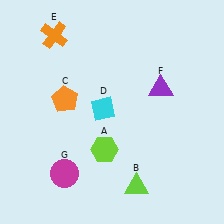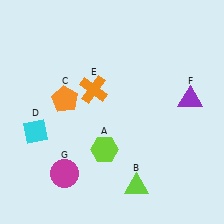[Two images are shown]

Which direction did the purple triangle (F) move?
The purple triangle (F) moved right.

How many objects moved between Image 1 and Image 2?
3 objects moved between the two images.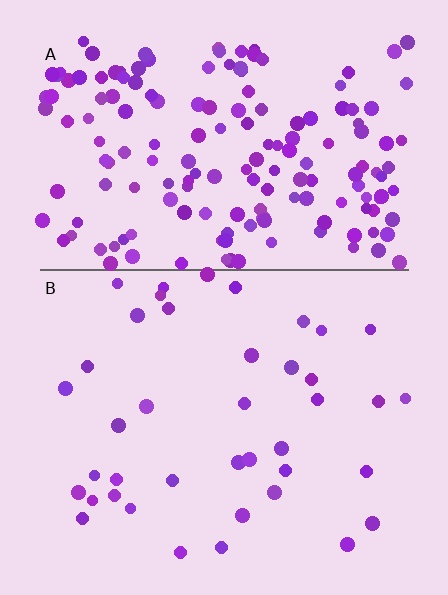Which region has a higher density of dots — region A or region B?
A (the top).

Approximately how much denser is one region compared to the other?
Approximately 4.2× — region A over region B.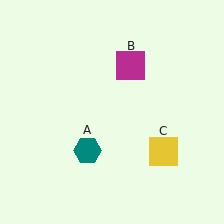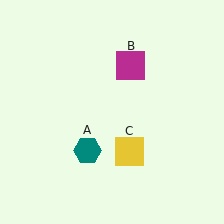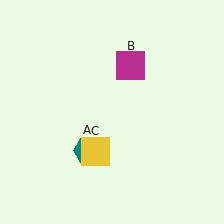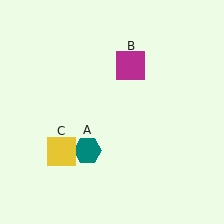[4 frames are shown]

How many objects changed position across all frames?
1 object changed position: yellow square (object C).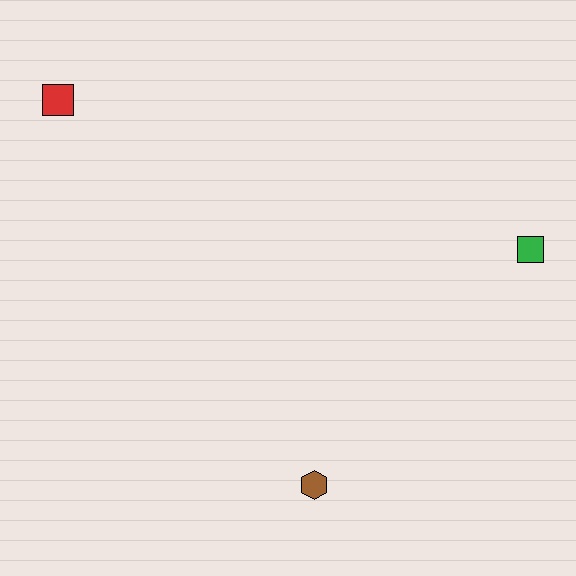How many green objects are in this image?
There is 1 green object.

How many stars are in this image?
There are no stars.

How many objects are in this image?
There are 3 objects.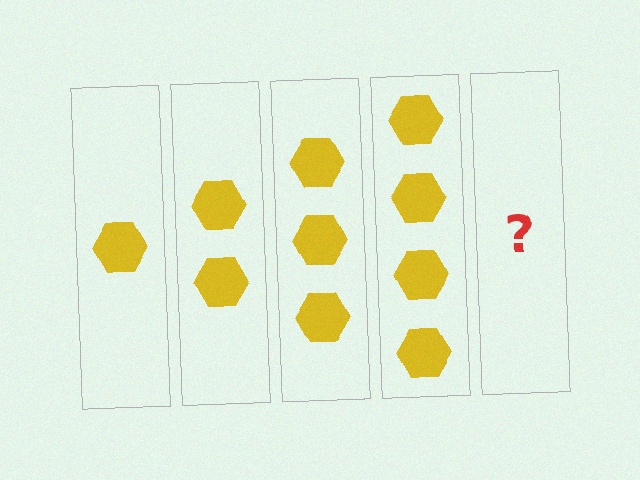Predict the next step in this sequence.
The next step is 5 hexagons.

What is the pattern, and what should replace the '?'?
The pattern is that each step adds one more hexagon. The '?' should be 5 hexagons.